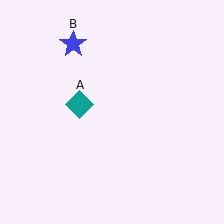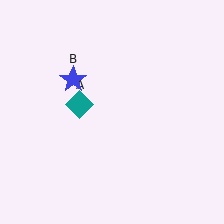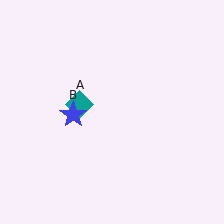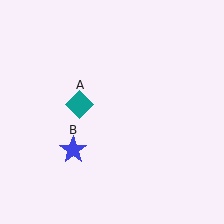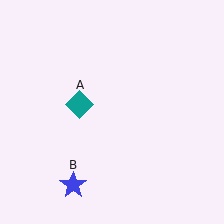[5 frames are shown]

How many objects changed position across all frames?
1 object changed position: blue star (object B).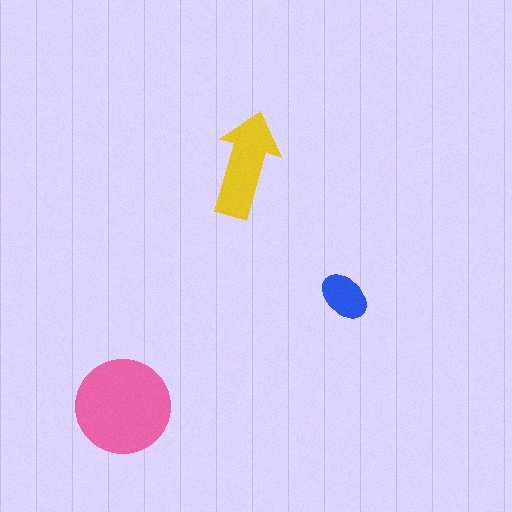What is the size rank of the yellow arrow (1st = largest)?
2nd.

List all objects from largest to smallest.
The pink circle, the yellow arrow, the blue ellipse.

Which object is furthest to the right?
The blue ellipse is rightmost.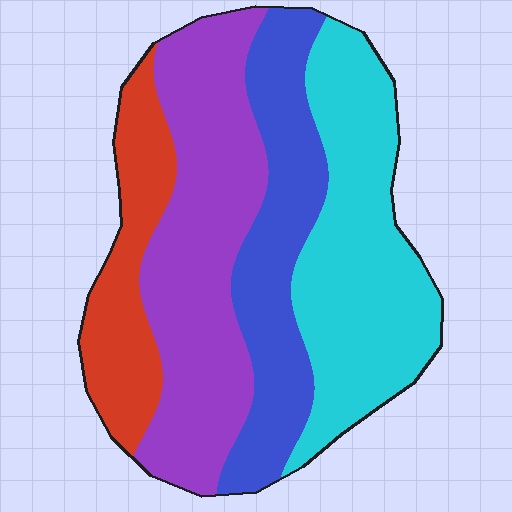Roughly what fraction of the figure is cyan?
Cyan takes up about one third (1/3) of the figure.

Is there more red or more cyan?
Cyan.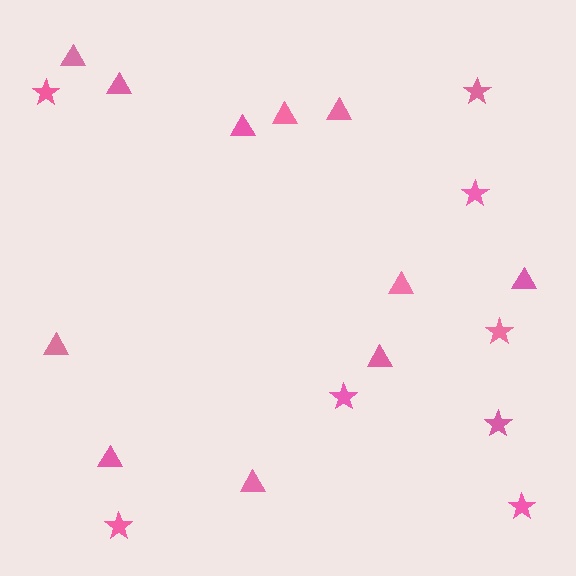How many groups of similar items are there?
There are 2 groups: one group of triangles (11) and one group of stars (8).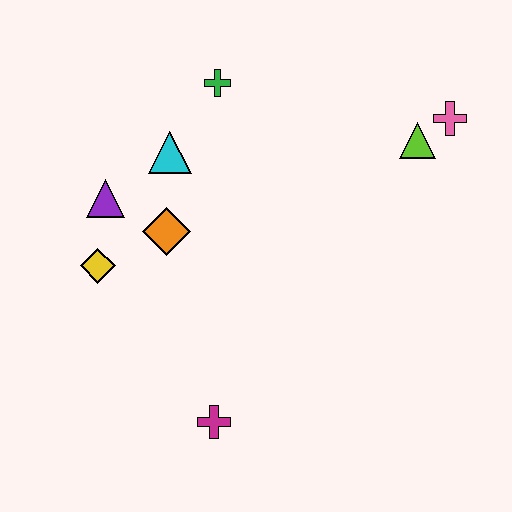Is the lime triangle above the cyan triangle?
Yes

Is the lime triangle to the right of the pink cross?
No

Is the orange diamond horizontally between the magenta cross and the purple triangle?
Yes